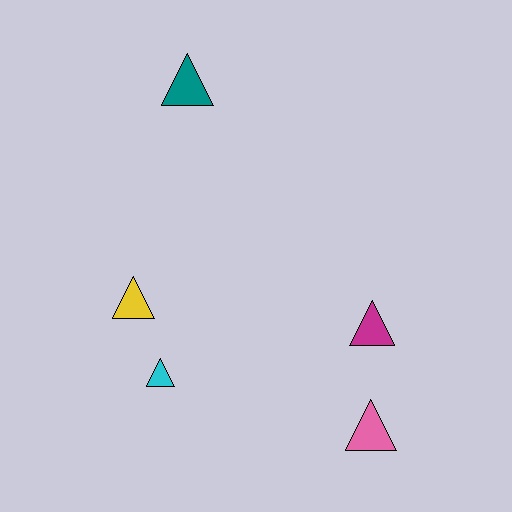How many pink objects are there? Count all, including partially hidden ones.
There is 1 pink object.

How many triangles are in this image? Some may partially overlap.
There are 5 triangles.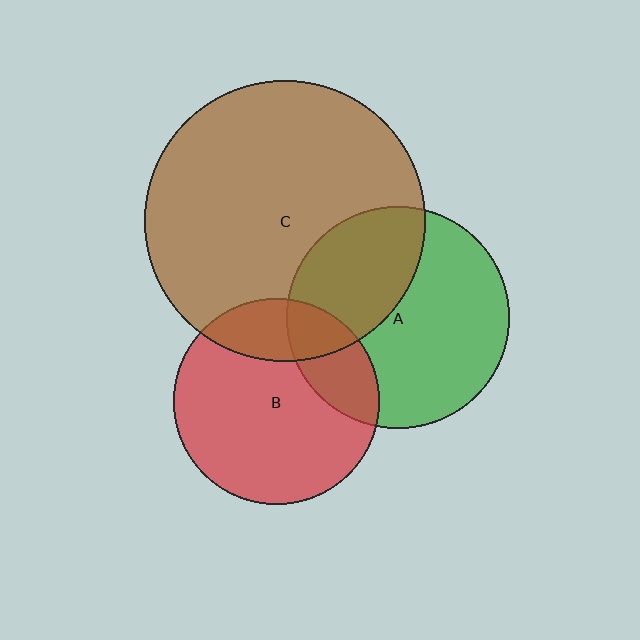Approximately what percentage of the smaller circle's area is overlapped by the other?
Approximately 20%.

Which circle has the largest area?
Circle C (brown).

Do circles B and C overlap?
Yes.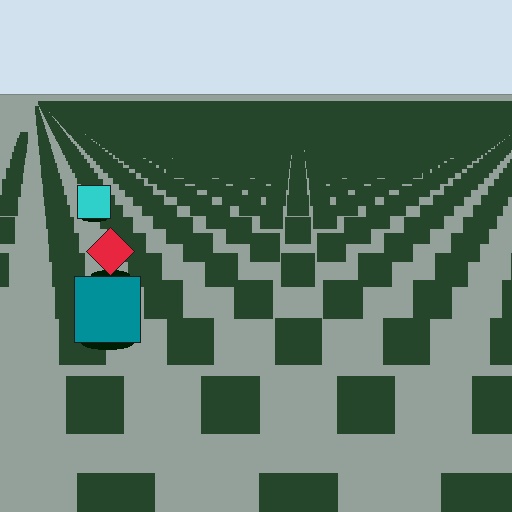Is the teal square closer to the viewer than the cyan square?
Yes. The teal square is closer — you can tell from the texture gradient: the ground texture is coarser near it.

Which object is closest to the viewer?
The teal square is closest. The texture marks near it are larger and more spread out.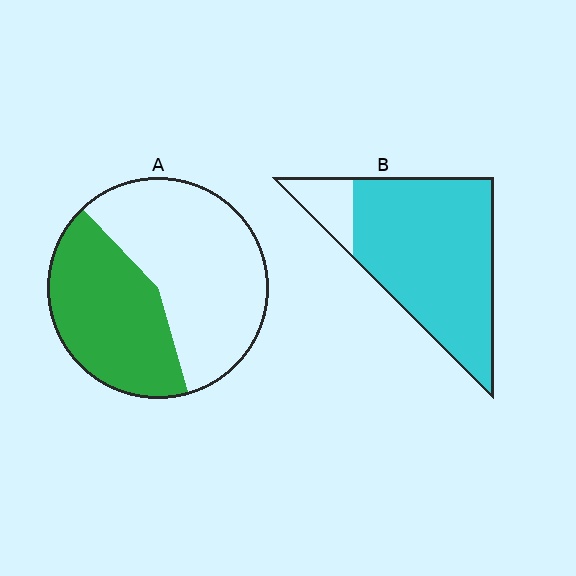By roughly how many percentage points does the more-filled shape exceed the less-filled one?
By roughly 45 percentage points (B over A).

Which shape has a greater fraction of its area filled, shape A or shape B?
Shape B.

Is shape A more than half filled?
No.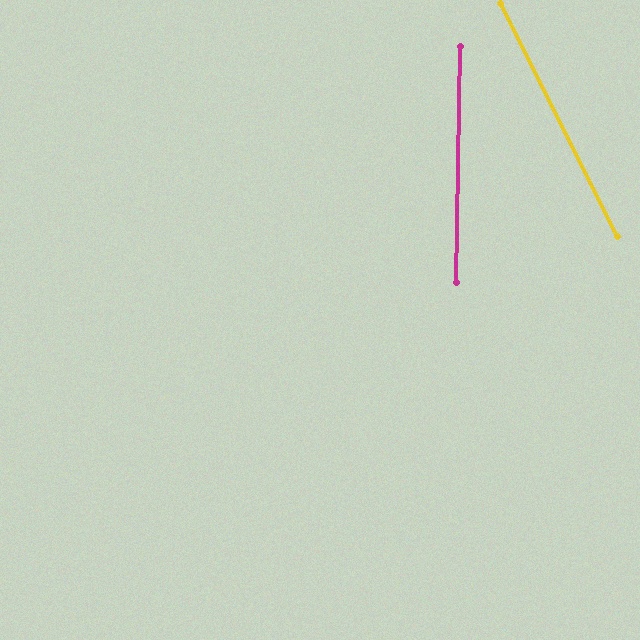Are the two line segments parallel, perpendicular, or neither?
Neither parallel nor perpendicular — they differ by about 28°.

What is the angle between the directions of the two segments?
Approximately 28 degrees.